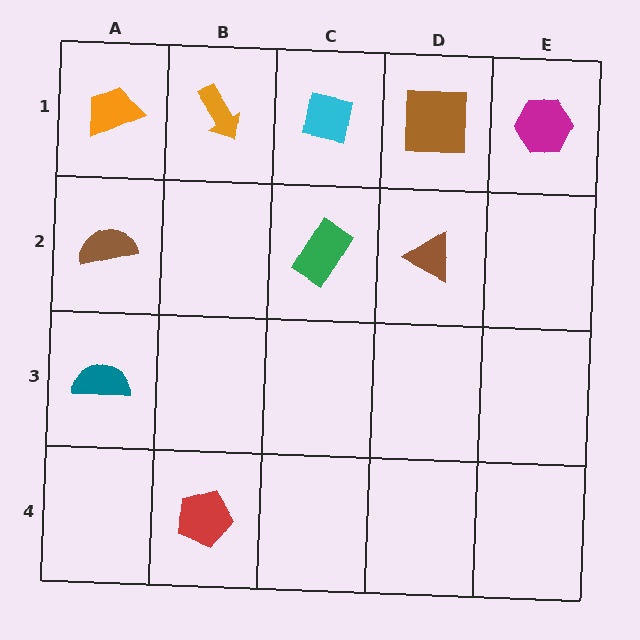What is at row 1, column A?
An orange trapezoid.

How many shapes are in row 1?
5 shapes.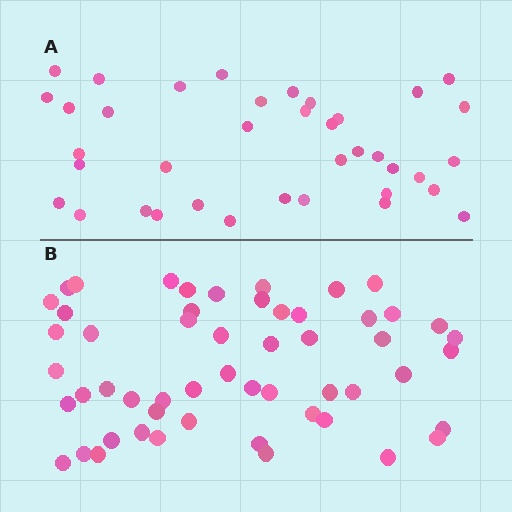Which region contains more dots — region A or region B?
Region B (the bottom region) has more dots.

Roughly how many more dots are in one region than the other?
Region B has approximately 15 more dots than region A.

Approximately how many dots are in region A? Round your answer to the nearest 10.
About 40 dots. (The exact count is 38, which rounds to 40.)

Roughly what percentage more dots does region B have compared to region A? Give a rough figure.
About 40% more.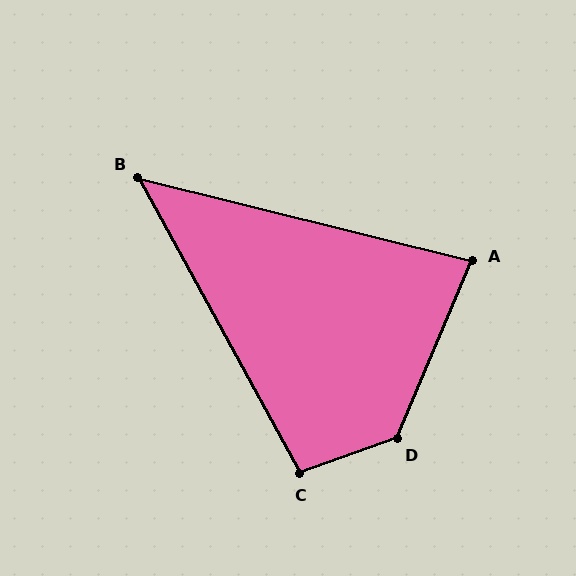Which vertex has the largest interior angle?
D, at approximately 132 degrees.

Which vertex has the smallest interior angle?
B, at approximately 48 degrees.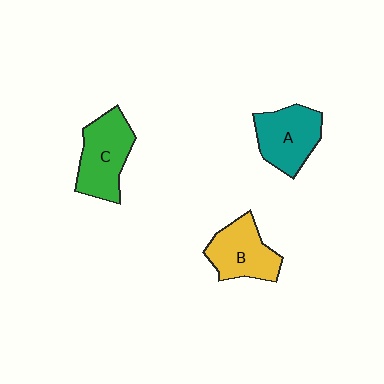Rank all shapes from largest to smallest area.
From largest to smallest: C (green), A (teal), B (yellow).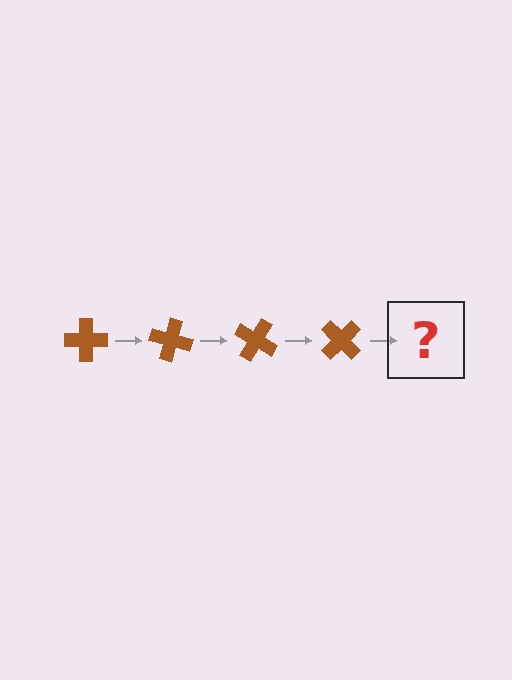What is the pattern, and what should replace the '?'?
The pattern is that the cross rotates 15 degrees each step. The '?' should be a brown cross rotated 60 degrees.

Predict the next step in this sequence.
The next step is a brown cross rotated 60 degrees.